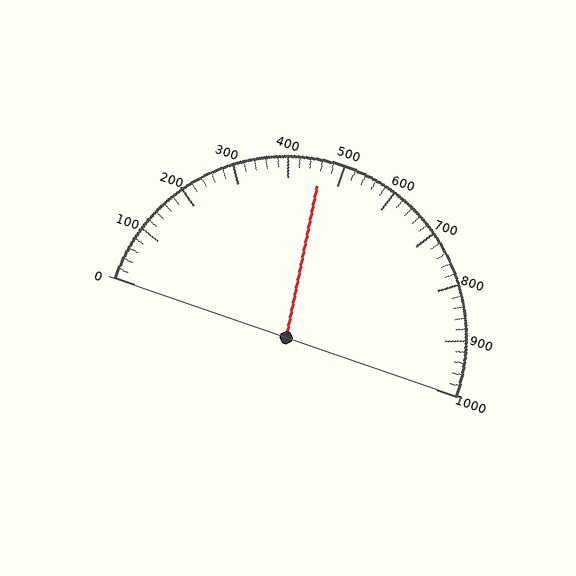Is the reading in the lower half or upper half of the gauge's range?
The reading is in the lower half of the range (0 to 1000).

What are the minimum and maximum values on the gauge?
The gauge ranges from 0 to 1000.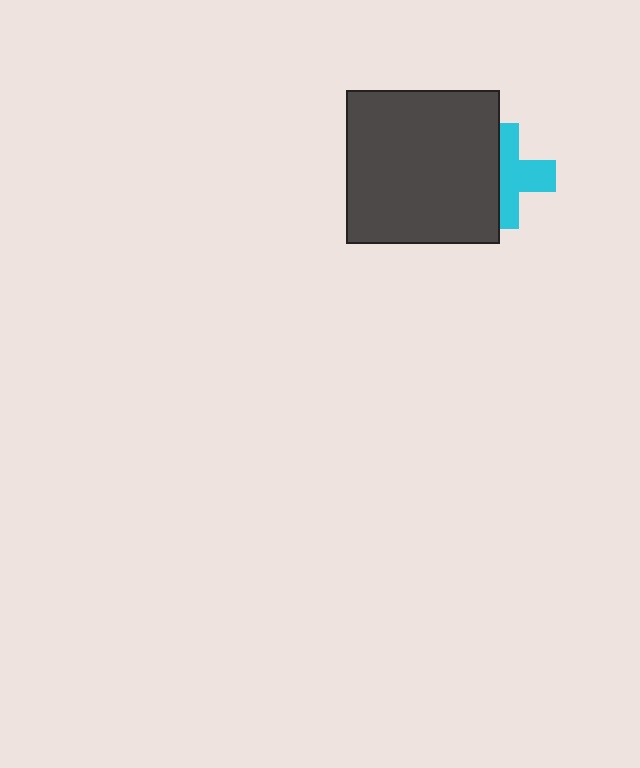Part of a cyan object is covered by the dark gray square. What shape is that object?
It is a cross.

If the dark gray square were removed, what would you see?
You would see the complete cyan cross.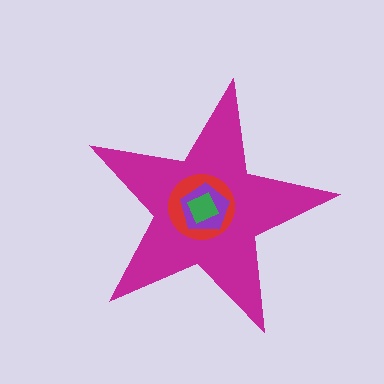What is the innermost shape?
The green square.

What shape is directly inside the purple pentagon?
The green square.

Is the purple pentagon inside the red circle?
Yes.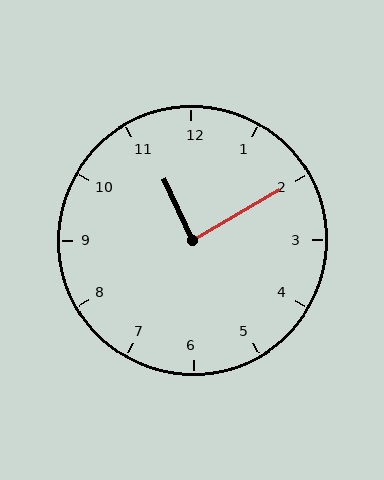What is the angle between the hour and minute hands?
Approximately 85 degrees.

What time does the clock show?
11:10.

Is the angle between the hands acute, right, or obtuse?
It is right.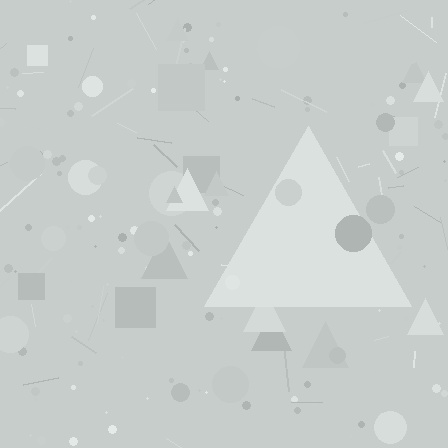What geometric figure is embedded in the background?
A triangle is embedded in the background.